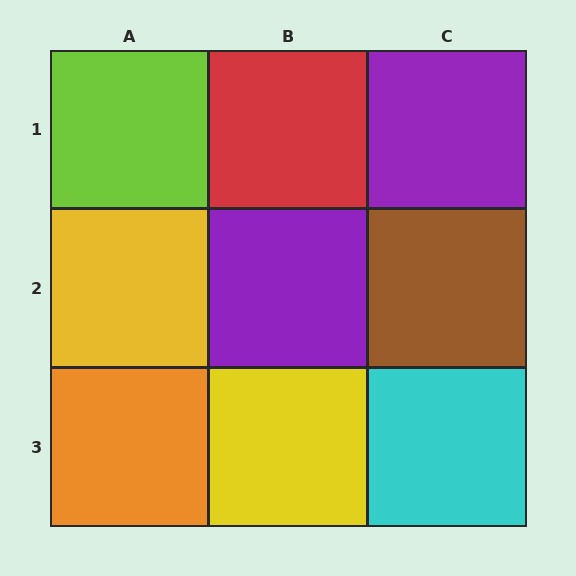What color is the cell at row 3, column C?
Cyan.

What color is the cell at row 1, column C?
Purple.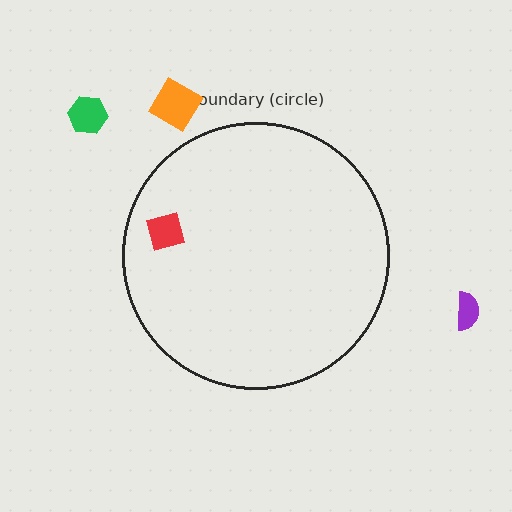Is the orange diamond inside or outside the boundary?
Outside.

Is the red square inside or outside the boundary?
Inside.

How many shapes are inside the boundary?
1 inside, 3 outside.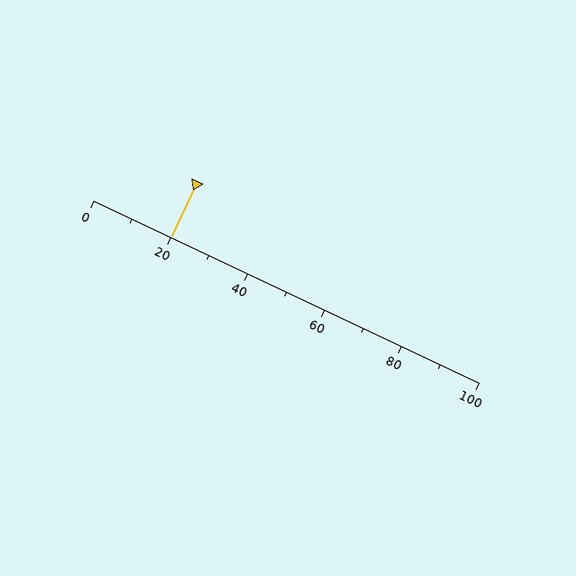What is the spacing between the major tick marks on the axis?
The major ticks are spaced 20 apart.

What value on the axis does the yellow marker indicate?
The marker indicates approximately 20.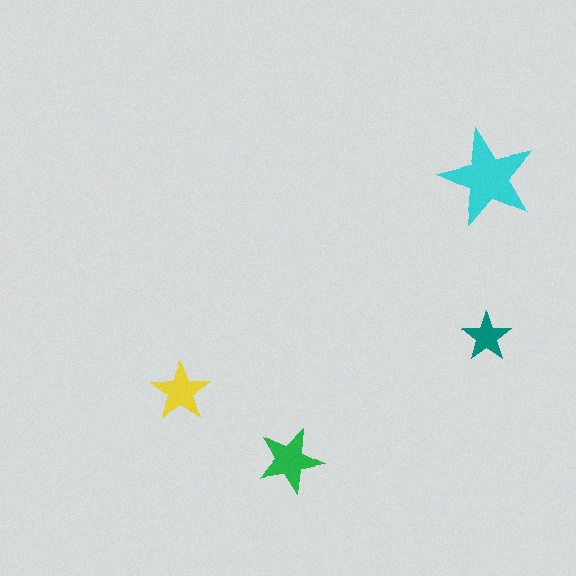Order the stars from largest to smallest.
the cyan one, the green one, the yellow one, the teal one.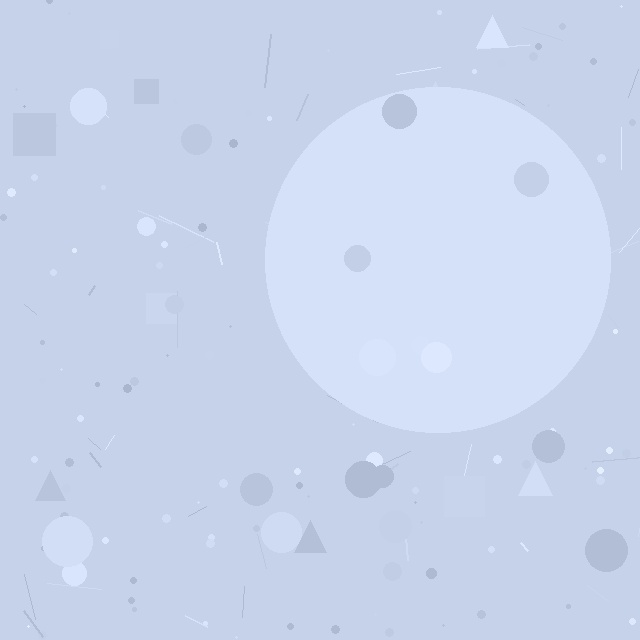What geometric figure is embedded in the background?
A circle is embedded in the background.